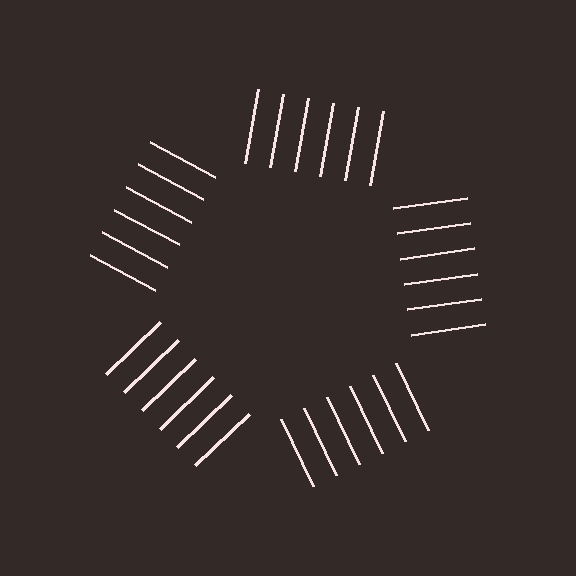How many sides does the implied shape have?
5 sides — the line-ends trace a pentagon.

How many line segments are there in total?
30 — 6 along each of the 5 edges.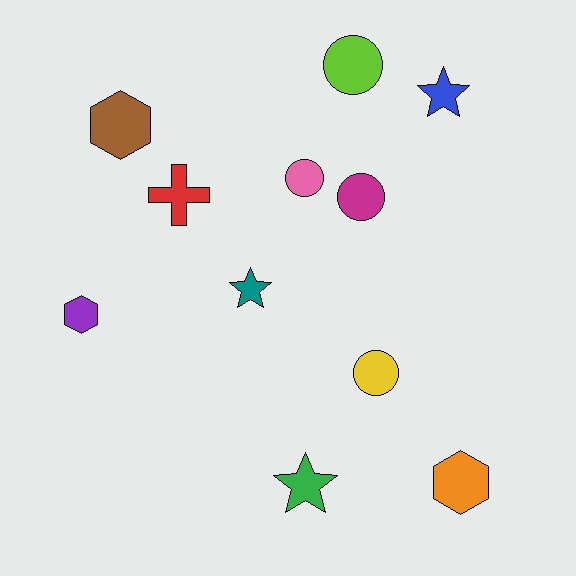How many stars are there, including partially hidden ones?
There are 3 stars.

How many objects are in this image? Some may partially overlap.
There are 11 objects.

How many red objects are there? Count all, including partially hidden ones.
There is 1 red object.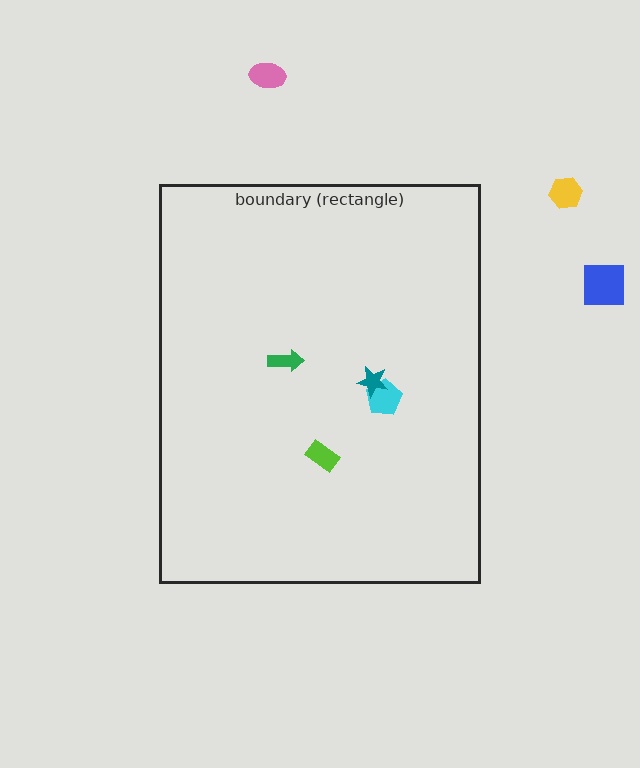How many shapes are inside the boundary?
4 inside, 3 outside.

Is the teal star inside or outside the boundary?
Inside.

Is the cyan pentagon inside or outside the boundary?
Inside.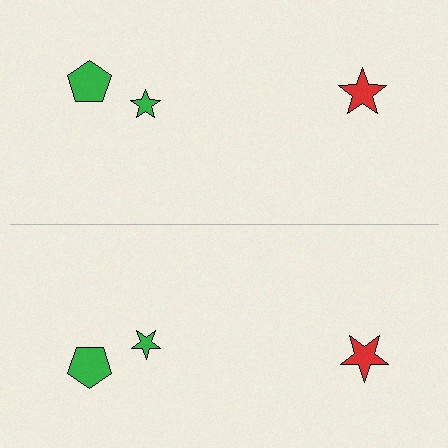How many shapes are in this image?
There are 6 shapes in this image.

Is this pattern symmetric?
Yes, this pattern has bilateral (reflection) symmetry.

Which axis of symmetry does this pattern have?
The pattern has a horizontal axis of symmetry running through the center of the image.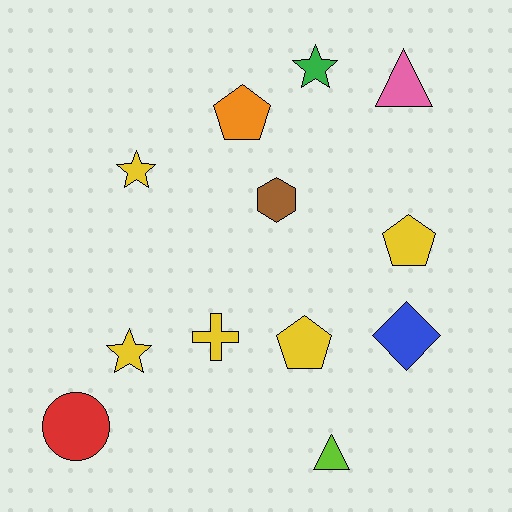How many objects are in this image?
There are 12 objects.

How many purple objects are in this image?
There are no purple objects.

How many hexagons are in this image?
There is 1 hexagon.